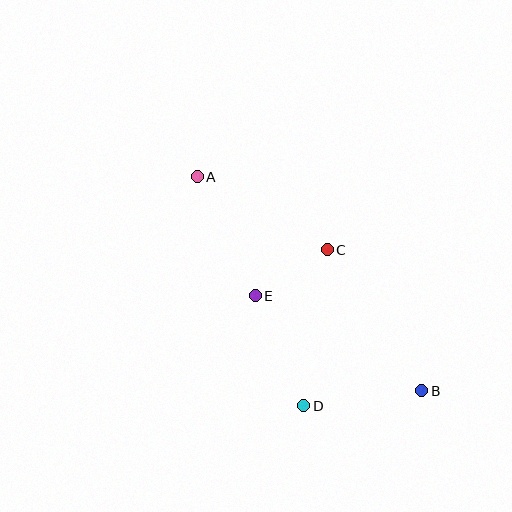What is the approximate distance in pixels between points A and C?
The distance between A and C is approximately 149 pixels.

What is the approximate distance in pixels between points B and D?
The distance between B and D is approximately 119 pixels.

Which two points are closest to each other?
Points C and E are closest to each other.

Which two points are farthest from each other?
Points A and B are farthest from each other.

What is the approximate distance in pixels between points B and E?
The distance between B and E is approximately 192 pixels.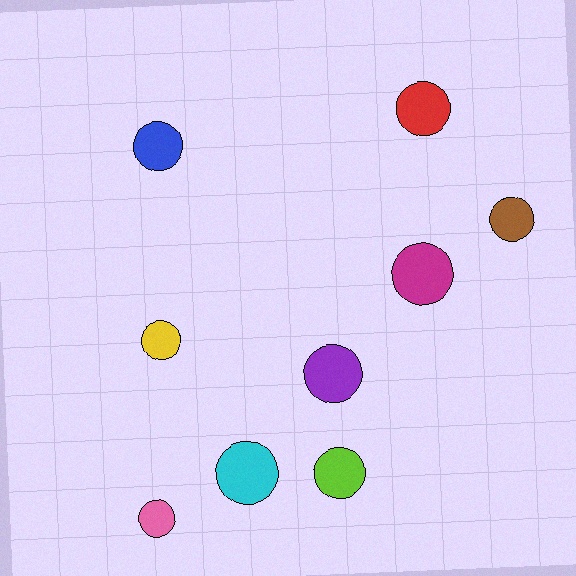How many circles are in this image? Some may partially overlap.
There are 9 circles.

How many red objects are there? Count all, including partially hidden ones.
There is 1 red object.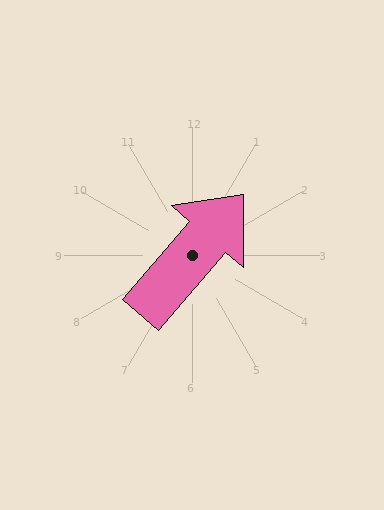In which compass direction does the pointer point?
Northeast.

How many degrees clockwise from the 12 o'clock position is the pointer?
Approximately 41 degrees.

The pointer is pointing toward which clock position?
Roughly 1 o'clock.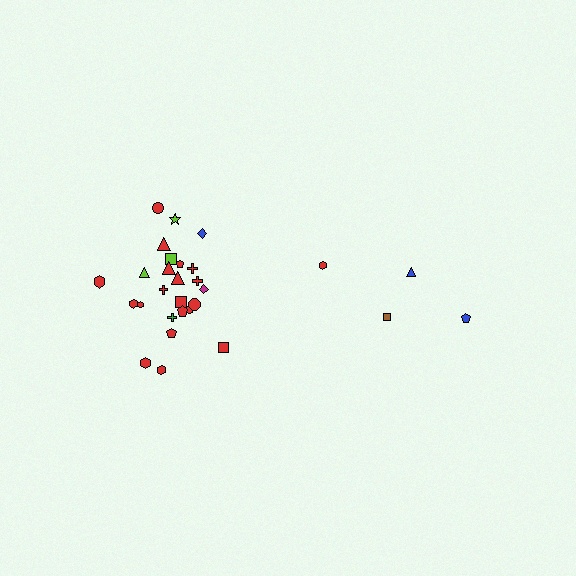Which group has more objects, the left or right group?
The left group.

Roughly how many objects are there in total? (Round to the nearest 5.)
Roughly 30 objects in total.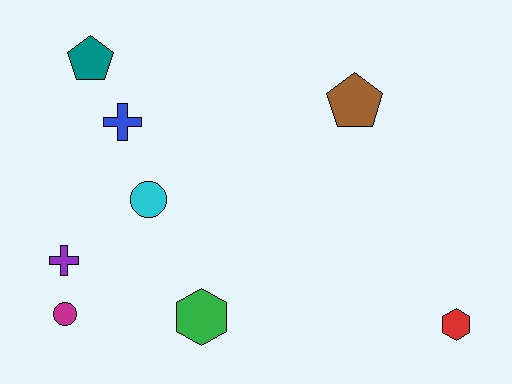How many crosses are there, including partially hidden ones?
There are 2 crosses.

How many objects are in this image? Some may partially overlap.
There are 8 objects.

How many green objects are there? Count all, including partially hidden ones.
There is 1 green object.